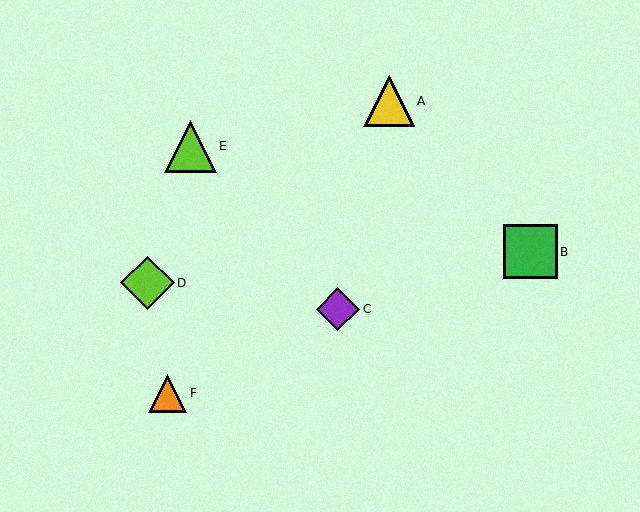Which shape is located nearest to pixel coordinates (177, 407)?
The orange triangle (labeled F) at (168, 393) is nearest to that location.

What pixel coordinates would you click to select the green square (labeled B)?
Click at (530, 252) to select the green square B.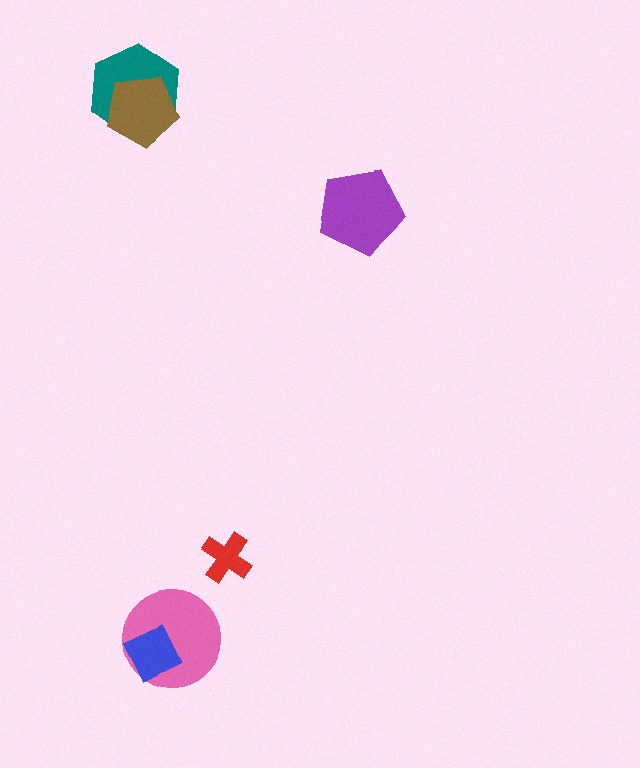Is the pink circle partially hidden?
Yes, it is partially covered by another shape.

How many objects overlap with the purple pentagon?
0 objects overlap with the purple pentagon.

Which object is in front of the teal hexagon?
The brown pentagon is in front of the teal hexagon.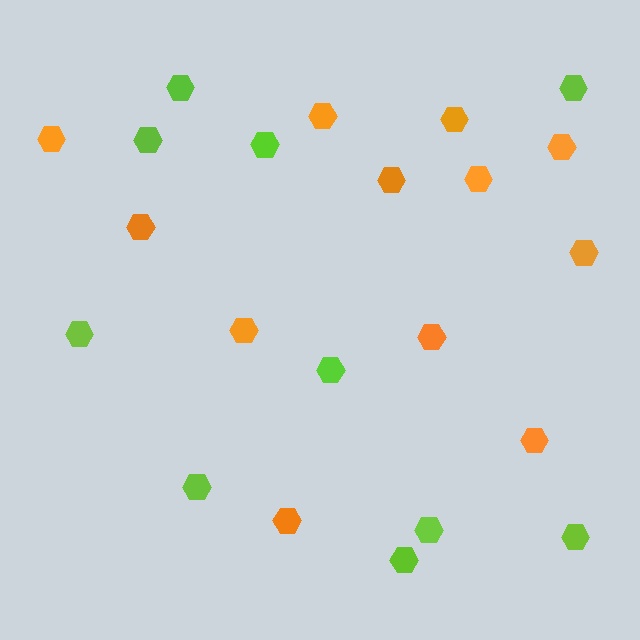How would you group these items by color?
There are 2 groups: one group of orange hexagons (12) and one group of lime hexagons (10).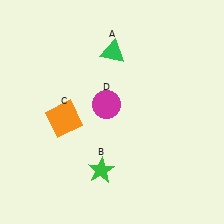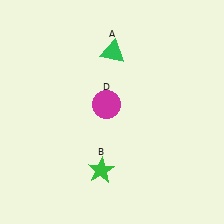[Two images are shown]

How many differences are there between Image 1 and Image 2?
There is 1 difference between the two images.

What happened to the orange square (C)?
The orange square (C) was removed in Image 2. It was in the bottom-left area of Image 1.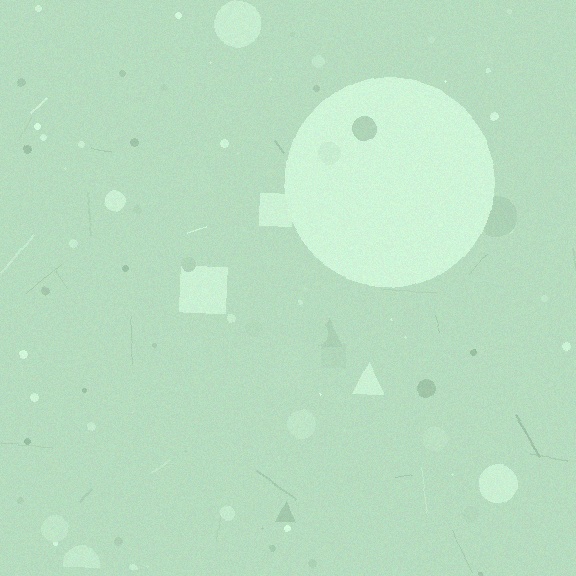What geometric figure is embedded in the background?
A circle is embedded in the background.